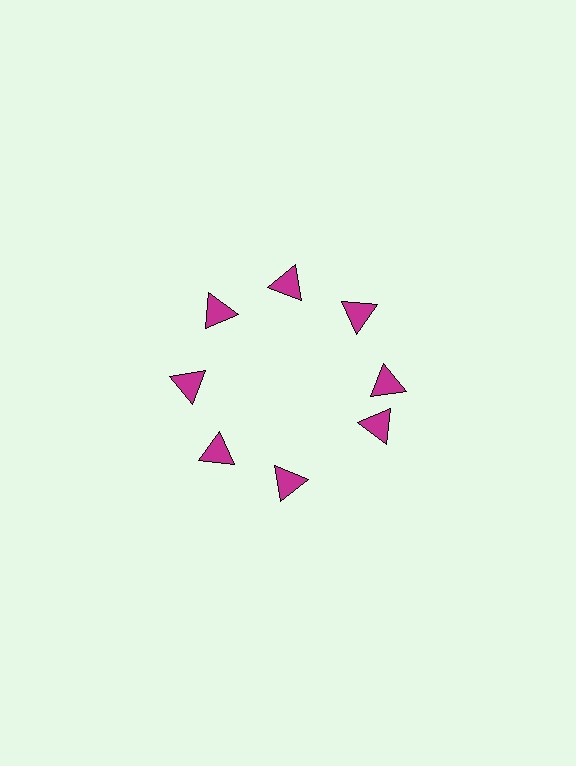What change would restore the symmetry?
The symmetry would be restored by rotating it back into even spacing with its neighbors so that all 8 triangles sit at equal angles and equal distance from the center.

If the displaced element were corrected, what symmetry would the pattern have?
It would have 8-fold rotational symmetry — the pattern would map onto itself every 45 degrees.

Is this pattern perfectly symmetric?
No. The 8 magenta triangles are arranged in a ring, but one element near the 4 o'clock position is rotated out of alignment along the ring, breaking the 8-fold rotational symmetry.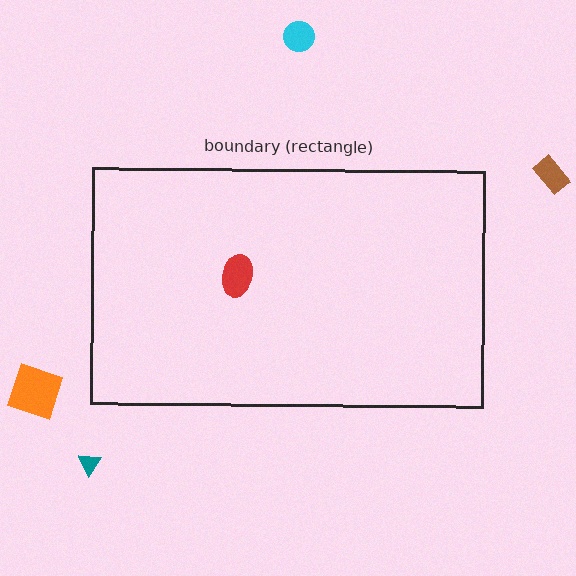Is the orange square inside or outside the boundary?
Outside.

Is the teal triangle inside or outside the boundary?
Outside.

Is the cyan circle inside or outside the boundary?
Outside.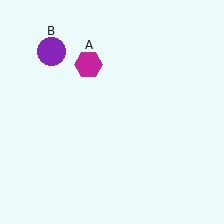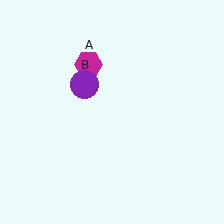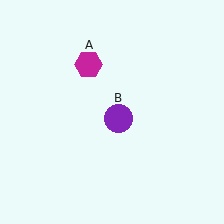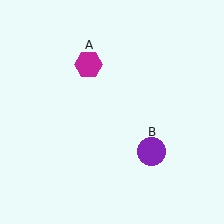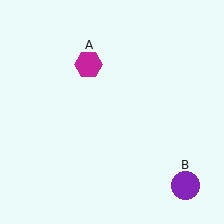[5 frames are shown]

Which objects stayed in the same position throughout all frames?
Magenta hexagon (object A) remained stationary.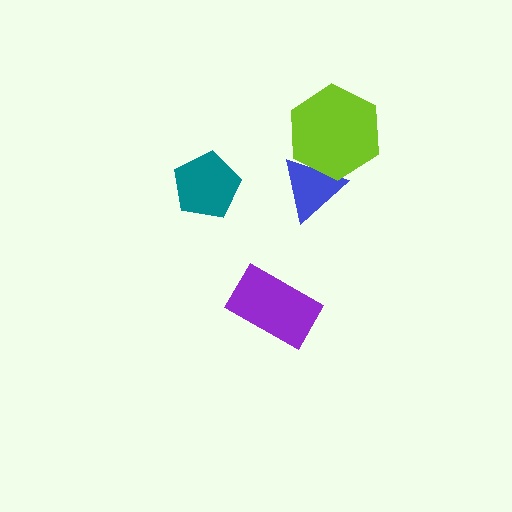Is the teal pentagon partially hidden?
No, no other shape covers it.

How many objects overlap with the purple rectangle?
0 objects overlap with the purple rectangle.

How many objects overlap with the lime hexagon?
1 object overlaps with the lime hexagon.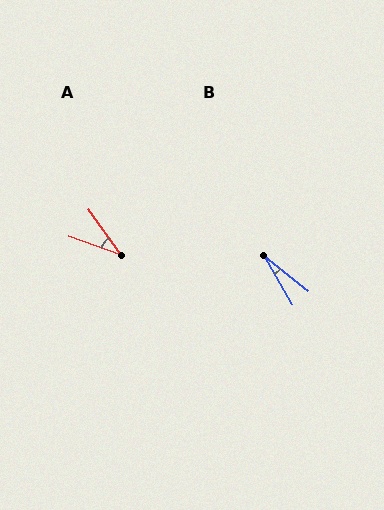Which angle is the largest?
A, at approximately 34 degrees.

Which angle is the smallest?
B, at approximately 21 degrees.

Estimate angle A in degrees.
Approximately 34 degrees.